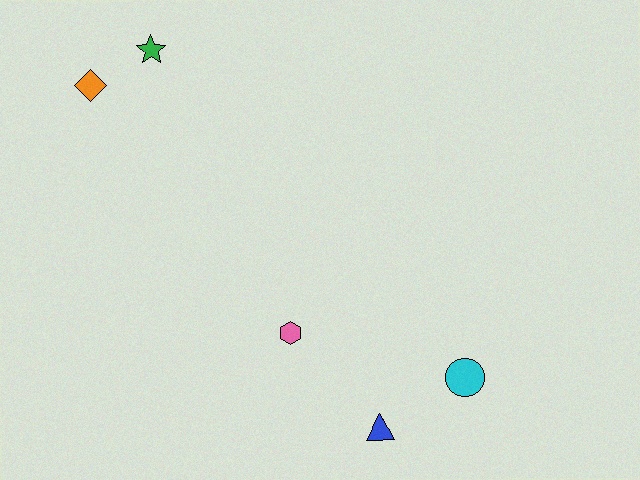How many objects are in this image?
There are 5 objects.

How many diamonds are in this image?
There is 1 diamond.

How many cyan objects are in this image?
There is 1 cyan object.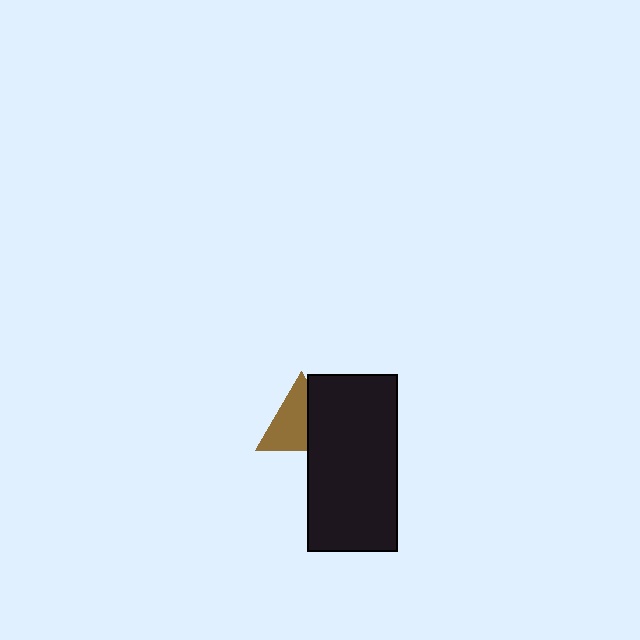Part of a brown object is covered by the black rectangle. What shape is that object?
It is a triangle.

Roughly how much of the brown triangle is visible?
About half of it is visible (roughly 63%).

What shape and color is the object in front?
The object in front is a black rectangle.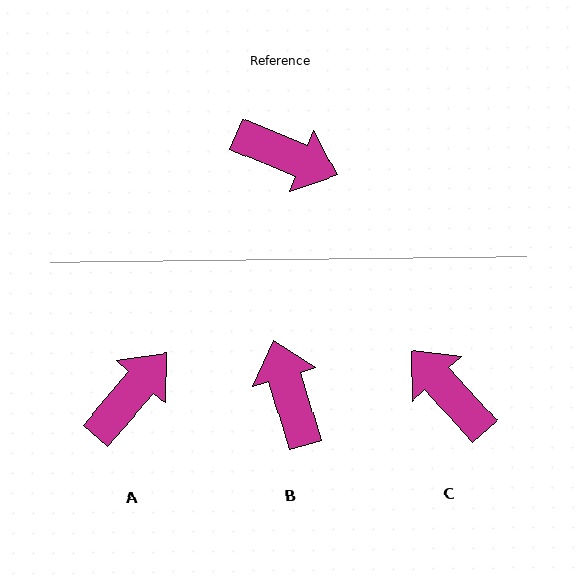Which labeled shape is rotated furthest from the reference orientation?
C, about 155 degrees away.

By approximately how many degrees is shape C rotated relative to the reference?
Approximately 155 degrees counter-clockwise.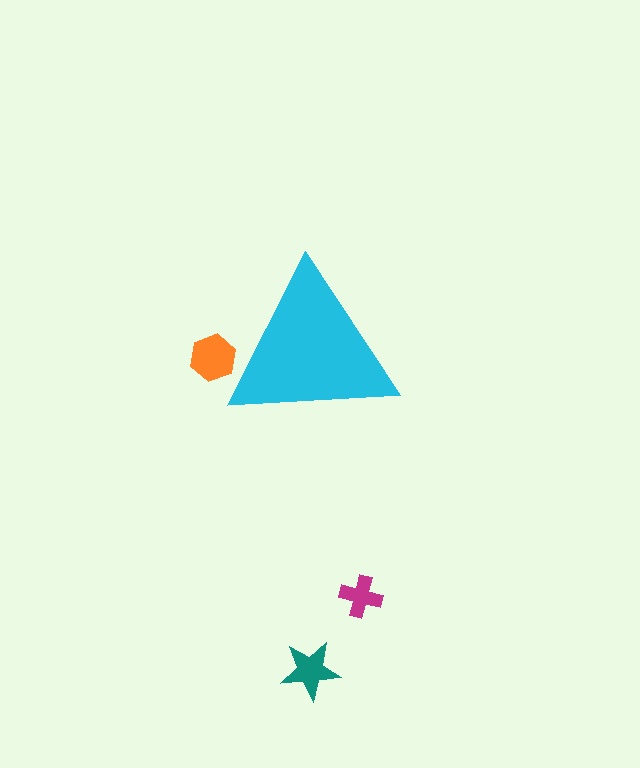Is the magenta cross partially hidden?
No, the magenta cross is fully visible.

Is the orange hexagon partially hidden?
Yes, the orange hexagon is partially hidden behind the cyan triangle.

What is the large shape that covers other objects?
A cyan triangle.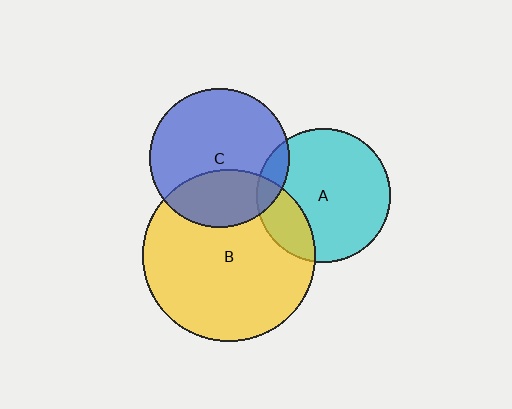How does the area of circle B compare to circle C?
Approximately 1.5 times.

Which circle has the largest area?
Circle B (yellow).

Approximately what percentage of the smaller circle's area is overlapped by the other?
Approximately 20%.